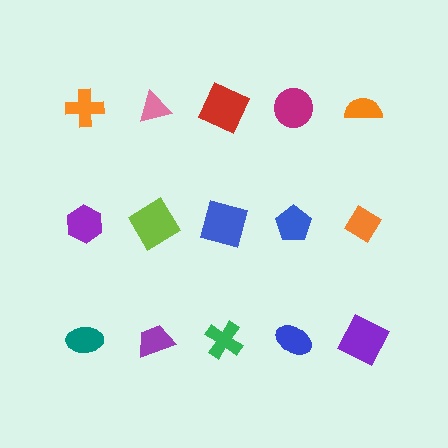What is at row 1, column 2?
A pink triangle.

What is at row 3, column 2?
A purple trapezoid.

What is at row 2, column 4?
A blue pentagon.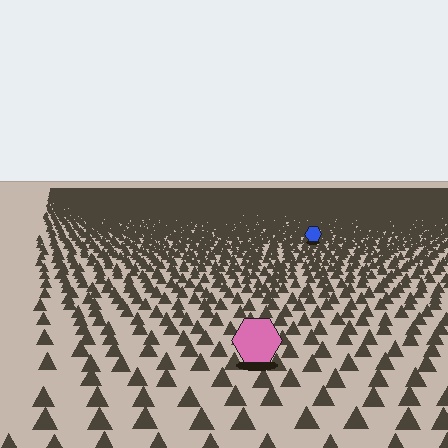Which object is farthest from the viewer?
The blue hexagon is farthest from the viewer. It appears smaller and the ground texture around it is denser.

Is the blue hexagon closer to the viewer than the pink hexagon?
No. The pink hexagon is closer — you can tell from the texture gradient: the ground texture is coarser near it.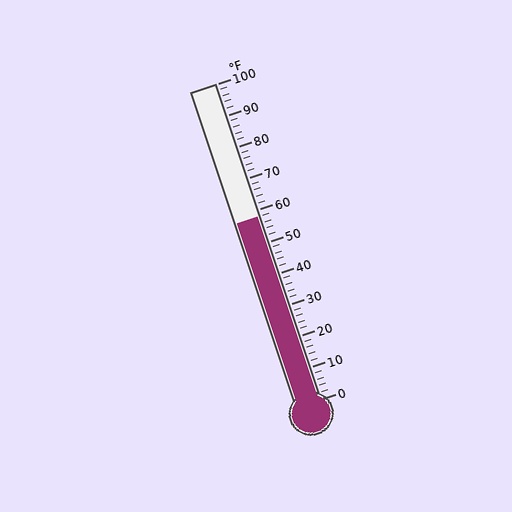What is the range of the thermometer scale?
The thermometer scale ranges from 0°F to 100°F.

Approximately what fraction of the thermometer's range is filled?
The thermometer is filled to approximately 60% of its range.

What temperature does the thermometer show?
The thermometer shows approximately 58°F.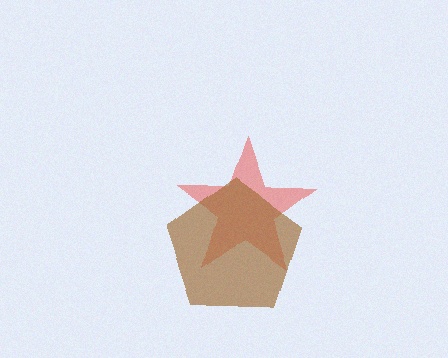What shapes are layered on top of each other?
The layered shapes are: a red star, a brown pentagon.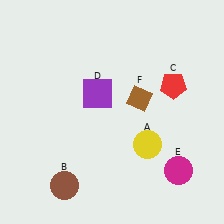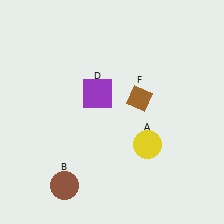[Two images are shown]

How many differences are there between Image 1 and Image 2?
There are 2 differences between the two images.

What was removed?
The magenta circle (E), the red pentagon (C) were removed in Image 2.